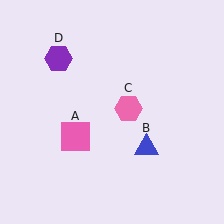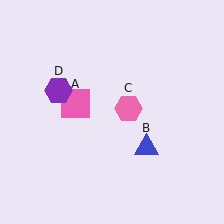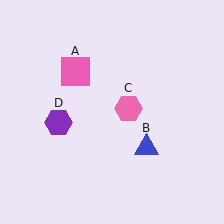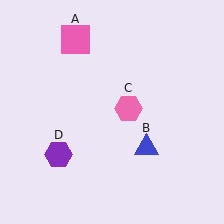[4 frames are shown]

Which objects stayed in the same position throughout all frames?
Blue triangle (object B) and pink hexagon (object C) remained stationary.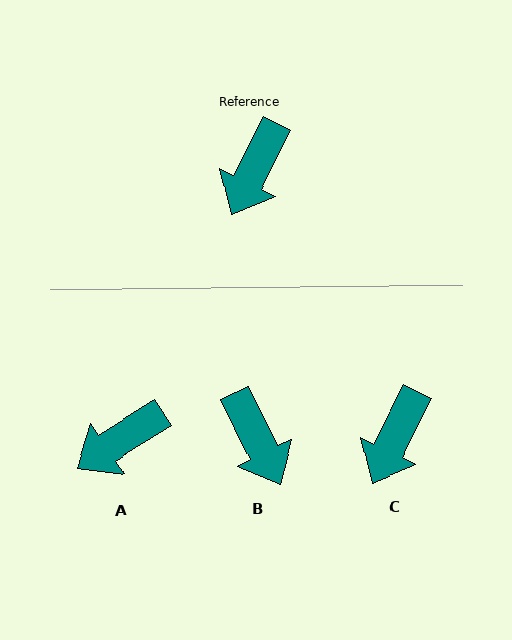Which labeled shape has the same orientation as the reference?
C.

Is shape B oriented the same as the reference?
No, it is off by about 53 degrees.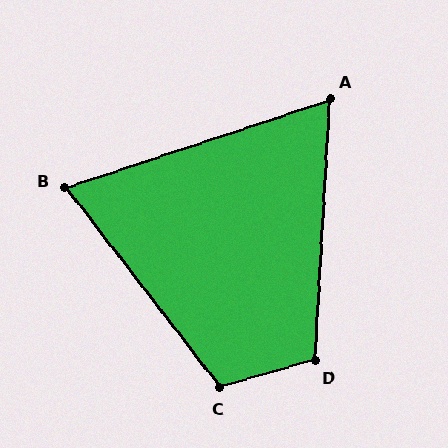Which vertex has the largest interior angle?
C, at approximately 112 degrees.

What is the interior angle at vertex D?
Approximately 109 degrees (obtuse).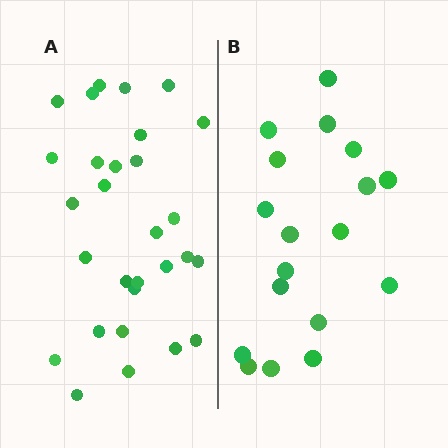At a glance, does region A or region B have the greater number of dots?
Region A (the left region) has more dots.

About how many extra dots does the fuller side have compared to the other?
Region A has roughly 12 or so more dots than region B.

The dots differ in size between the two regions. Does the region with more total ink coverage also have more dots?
No. Region B has more total ink coverage because its dots are larger, but region A actually contains more individual dots. Total area can be misleading — the number of items is what matters here.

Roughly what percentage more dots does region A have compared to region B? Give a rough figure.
About 60% more.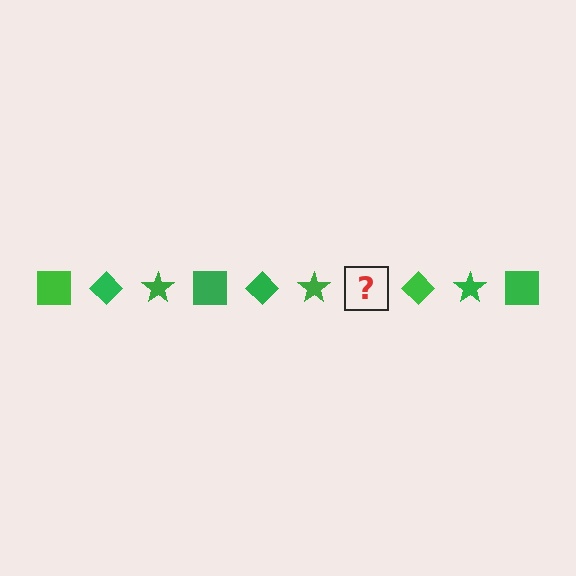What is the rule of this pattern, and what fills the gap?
The rule is that the pattern cycles through square, diamond, star shapes in green. The gap should be filled with a green square.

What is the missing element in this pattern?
The missing element is a green square.